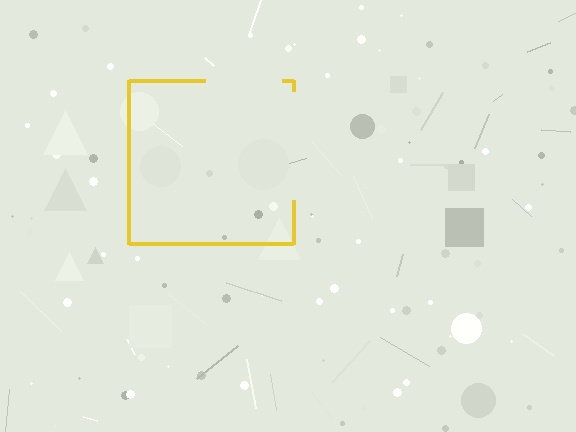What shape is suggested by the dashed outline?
The dashed outline suggests a square.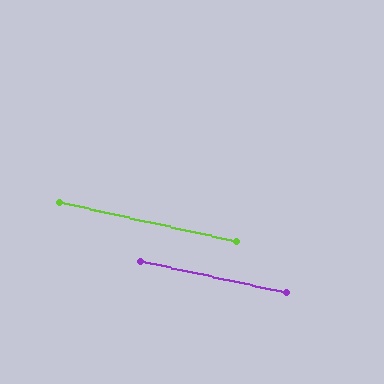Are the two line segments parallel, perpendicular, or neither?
Parallel — their directions differ by only 0.3°.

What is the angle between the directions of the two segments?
Approximately 0 degrees.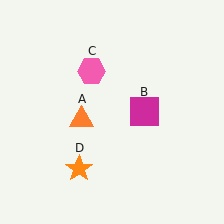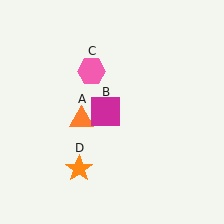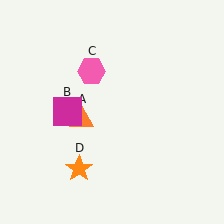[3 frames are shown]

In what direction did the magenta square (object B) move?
The magenta square (object B) moved left.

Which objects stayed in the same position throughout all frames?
Orange triangle (object A) and pink hexagon (object C) and orange star (object D) remained stationary.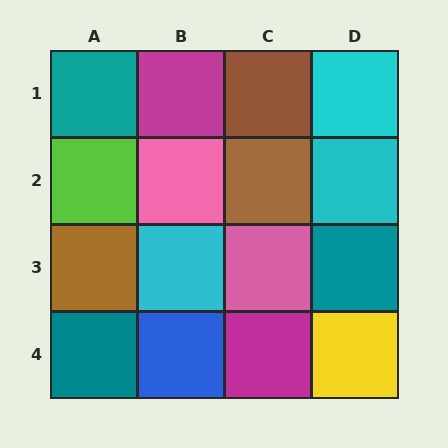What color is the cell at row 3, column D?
Teal.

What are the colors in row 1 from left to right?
Teal, magenta, brown, cyan.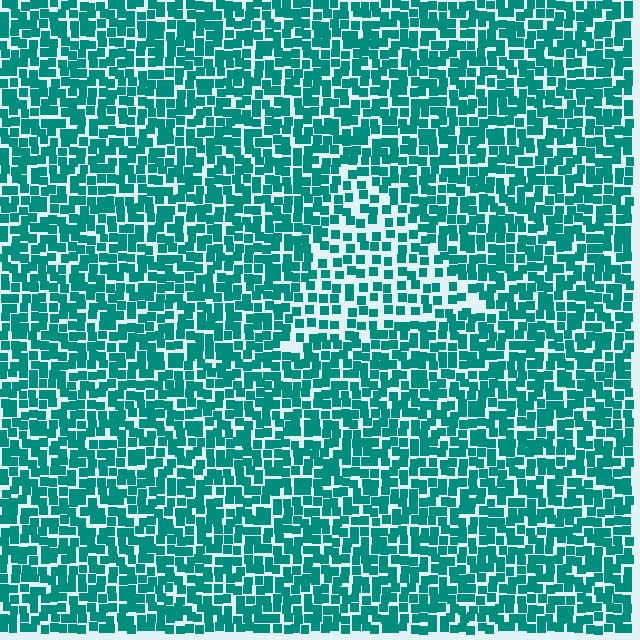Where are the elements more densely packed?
The elements are more densely packed outside the triangle boundary.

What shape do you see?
I see a triangle.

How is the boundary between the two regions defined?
The boundary is defined by a change in element density (approximately 1.7x ratio). All elements are the same color, size, and shape.